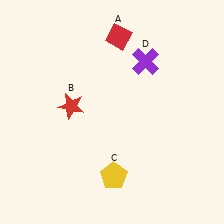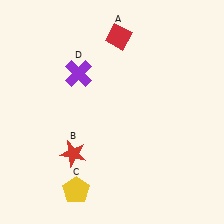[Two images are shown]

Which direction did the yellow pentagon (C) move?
The yellow pentagon (C) moved left.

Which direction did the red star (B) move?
The red star (B) moved down.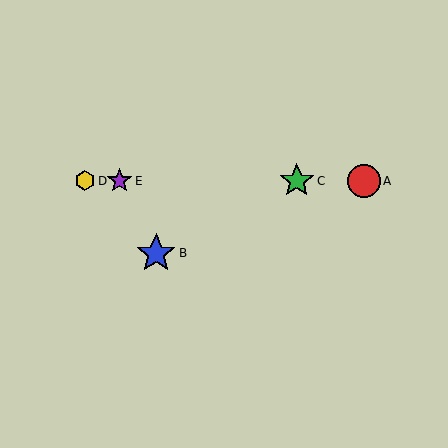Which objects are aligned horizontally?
Objects A, C, D, E are aligned horizontally.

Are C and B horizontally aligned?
No, C is at y≈181 and B is at y≈253.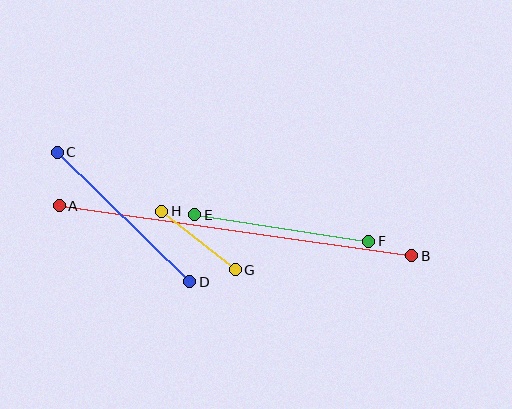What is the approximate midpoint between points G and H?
The midpoint is at approximately (198, 240) pixels.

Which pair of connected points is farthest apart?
Points A and B are farthest apart.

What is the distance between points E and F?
The distance is approximately 176 pixels.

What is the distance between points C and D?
The distance is approximately 185 pixels.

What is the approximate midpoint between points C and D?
The midpoint is at approximately (123, 217) pixels.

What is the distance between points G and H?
The distance is approximately 94 pixels.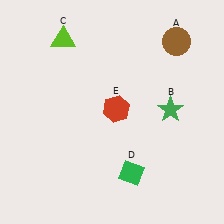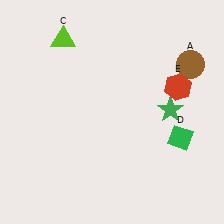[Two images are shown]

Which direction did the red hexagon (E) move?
The red hexagon (E) moved right.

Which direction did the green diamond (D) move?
The green diamond (D) moved right.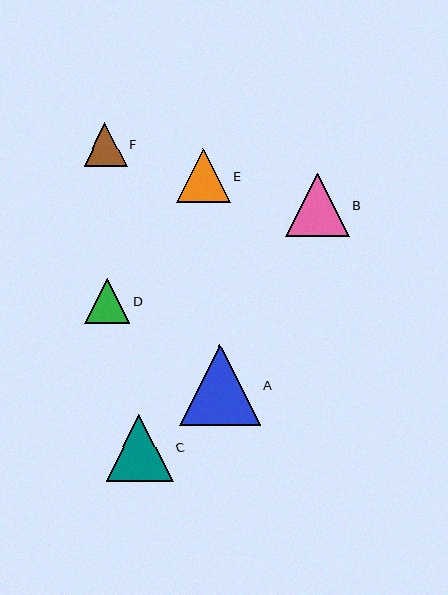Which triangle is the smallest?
Triangle F is the smallest with a size of approximately 43 pixels.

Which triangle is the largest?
Triangle A is the largest with a size of approximately 80 pixels.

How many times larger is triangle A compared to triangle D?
Triangle A is approximately 1.8 times the size of triangle D.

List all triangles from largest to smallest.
From largest to smallest: A, C, B, E, D, F.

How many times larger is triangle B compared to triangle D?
Triangle B is approximately 1.4 times the size of triangle D.